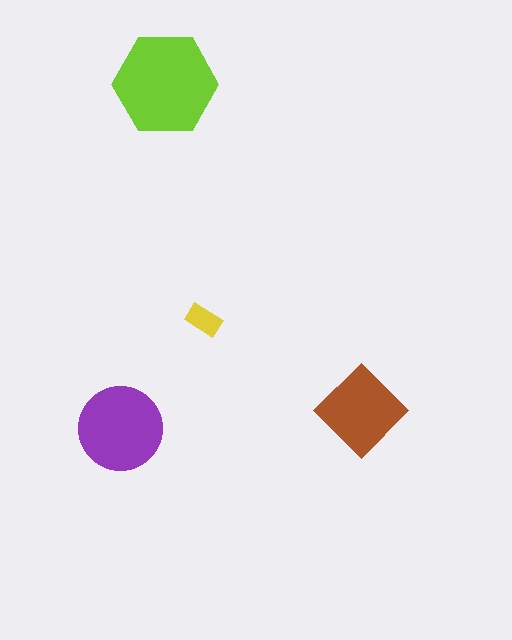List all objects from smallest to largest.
The yellow rectangle, the brown diamond, the purple circle, the lime hexagon.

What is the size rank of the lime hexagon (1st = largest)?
1st.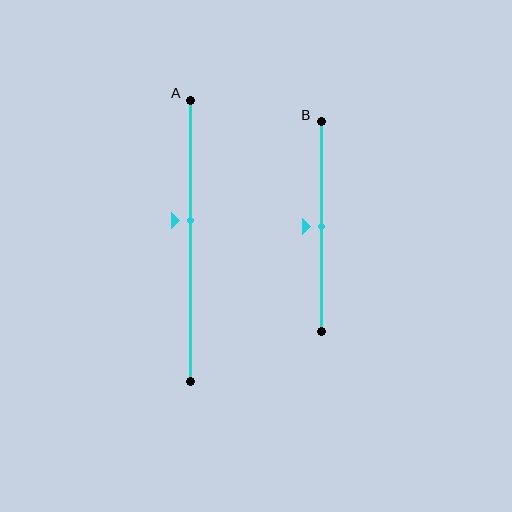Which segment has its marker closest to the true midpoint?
Segment B has its marker closest to the true midpoint.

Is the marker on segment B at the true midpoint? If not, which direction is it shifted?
Yes, the marker on segment B is at the true midpoint.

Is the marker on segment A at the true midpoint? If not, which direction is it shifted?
No, the marker on segment A is shifted upward by about 7% of the segment length.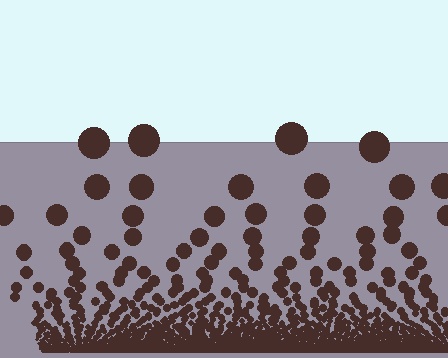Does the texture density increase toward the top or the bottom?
Density increases toward the bottom.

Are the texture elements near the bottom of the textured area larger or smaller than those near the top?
Smaller. The gradient is inverted — elements near the bottom are smaller and denser.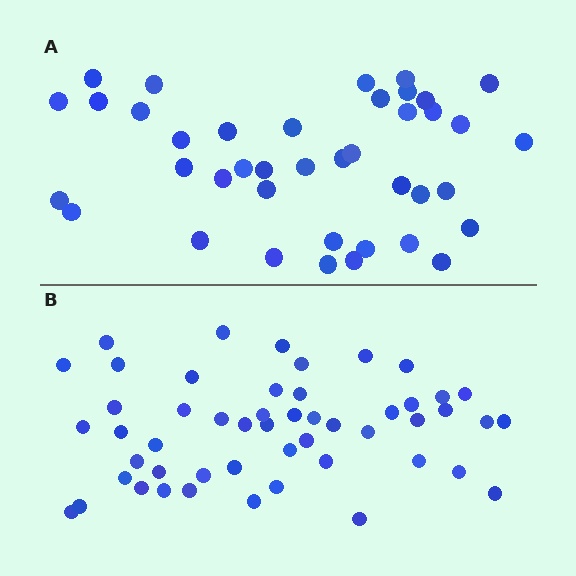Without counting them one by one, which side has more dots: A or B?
Region B (the bottom region) has more dots.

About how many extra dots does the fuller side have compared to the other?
Region B has roughly 12 or so more dots than region A.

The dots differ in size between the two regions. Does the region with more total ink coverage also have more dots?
No. Region A has more total ink coverage because its dots are larger, but region B actually contains more individual dots. Total area can be misleading — the number of items is what matters here.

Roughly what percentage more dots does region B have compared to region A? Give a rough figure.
About 30% more.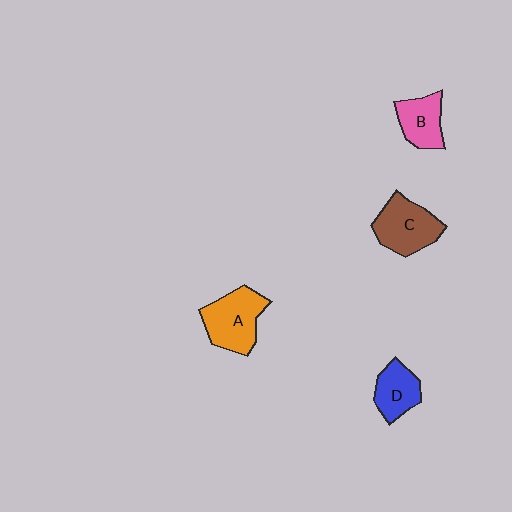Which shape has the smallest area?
Shape D (blue).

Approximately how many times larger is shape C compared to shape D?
Approximately 1.4 times.